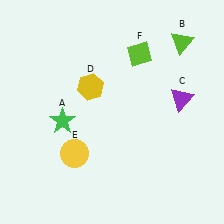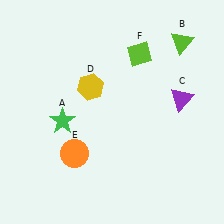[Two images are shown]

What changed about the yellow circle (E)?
In Image 1, E is yellow. In Image 2, it changed to orange.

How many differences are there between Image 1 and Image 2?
There is 1 difference between the two images.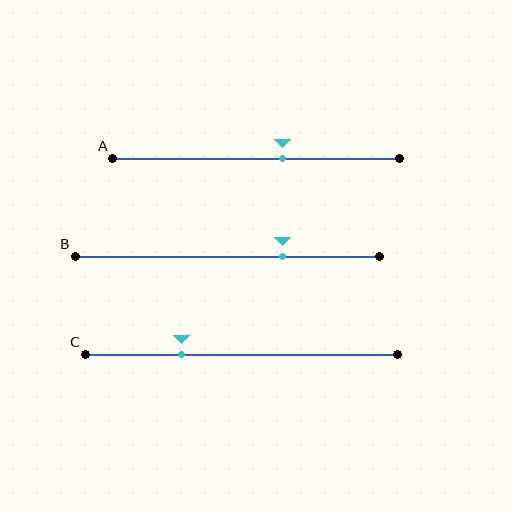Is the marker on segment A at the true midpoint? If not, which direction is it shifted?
No, the marker on segment A is shifted to the right by about 9% of the segment length.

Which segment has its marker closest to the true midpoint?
Segment A has its marker closest to the true midpoint.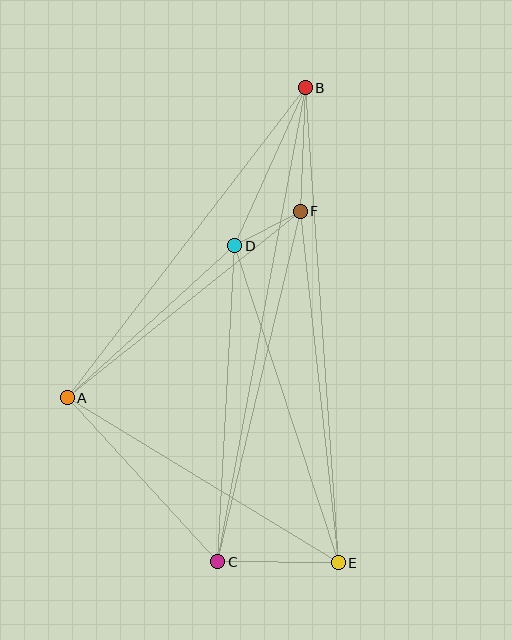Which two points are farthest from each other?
Points B and C are farthest from each other.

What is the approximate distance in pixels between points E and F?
The distance between E and F is approximately 354 pixels.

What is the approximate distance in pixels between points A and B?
The distance between A and B is approximately 391 pixels.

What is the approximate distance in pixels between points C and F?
The distance between C and F is approximately 360 pixels.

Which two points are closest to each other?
Points D and F are closest to each other.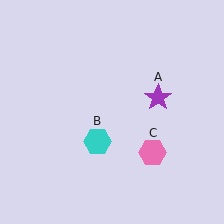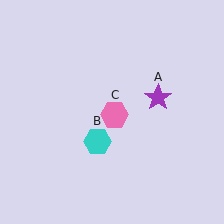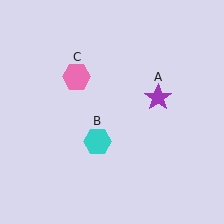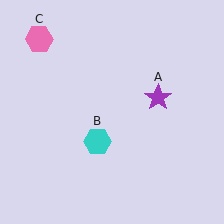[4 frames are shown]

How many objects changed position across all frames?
1 object changed position: pink hexagon (object C).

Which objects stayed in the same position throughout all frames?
Purple star (object A) and cyan hexagon (object B) remained stationary.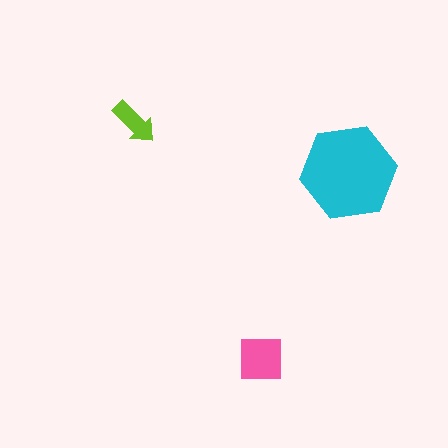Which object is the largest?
The cyan hexagon.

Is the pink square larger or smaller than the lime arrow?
Larger.